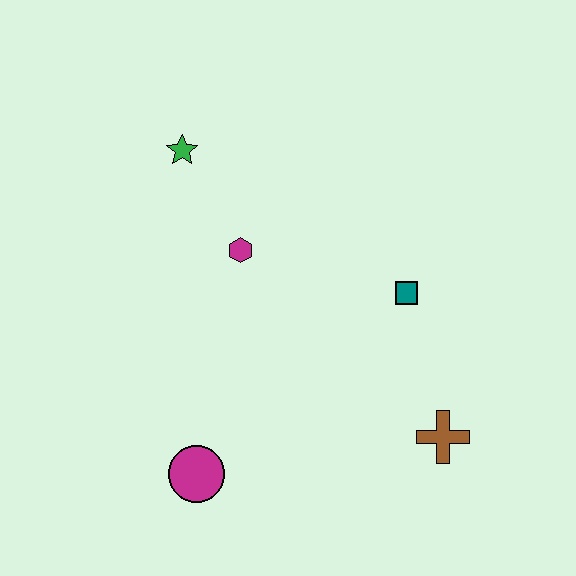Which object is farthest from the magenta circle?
The green star is farthest from the magenta circle.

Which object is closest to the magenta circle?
The magenta hexagon is closest to the magenta circle.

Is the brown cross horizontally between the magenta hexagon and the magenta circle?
No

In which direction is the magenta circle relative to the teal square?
The magenta circle is to the left of the teal square.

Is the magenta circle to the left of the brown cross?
Yes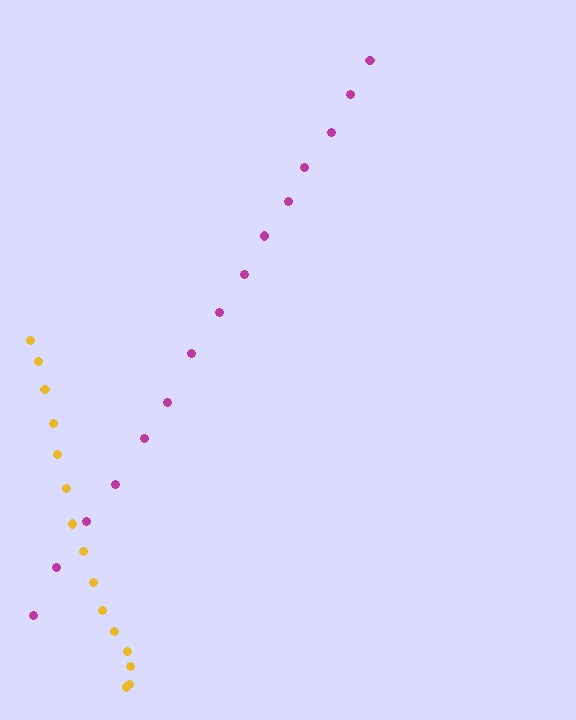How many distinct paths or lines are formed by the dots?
There are 2 distinct paths.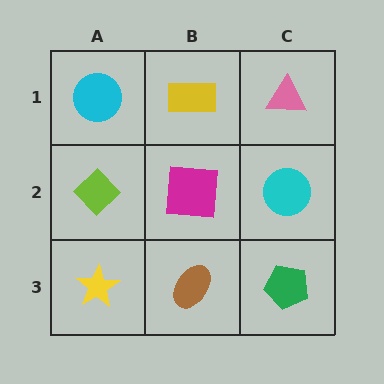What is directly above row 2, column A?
A cyan circle.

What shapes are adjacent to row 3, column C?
A cyan circle (row 2, column C), a brown ellipse (row 3, column B).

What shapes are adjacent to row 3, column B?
A magenta square (row 2, column B), a yellow star (row 3, column A), a green pentagon (row 3, column C).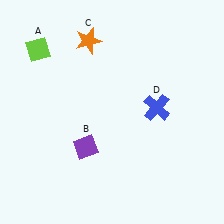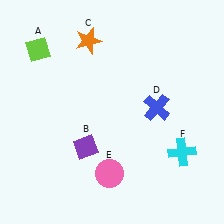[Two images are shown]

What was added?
A pink circle (E), a cyan cross (F) were added in Image 2.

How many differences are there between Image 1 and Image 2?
There are 2 differences between the two images.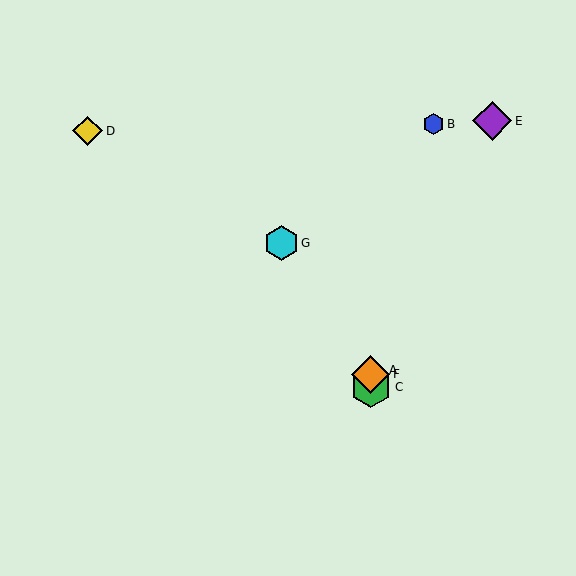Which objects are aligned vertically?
Objects A, C, F are aligned vertically.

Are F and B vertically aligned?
No, F is at x≈371 and B is at x≈434.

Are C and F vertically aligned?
Yes, both are at x≈371.